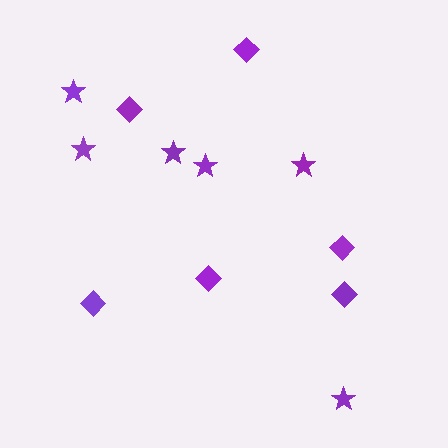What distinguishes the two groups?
There are 2 groups: one group of stars (6) and one group of diamonds (6).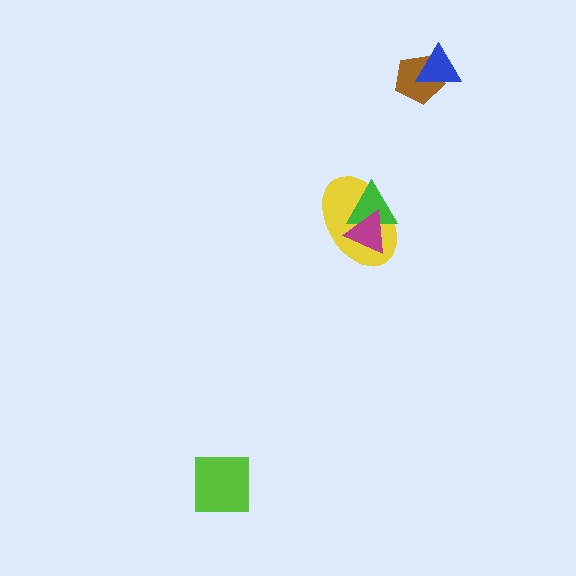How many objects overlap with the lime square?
0 objects overlap with the lime square.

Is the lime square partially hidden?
No, no other shape covers it.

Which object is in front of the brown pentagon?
The blue triangle is in front of the brown pentagon.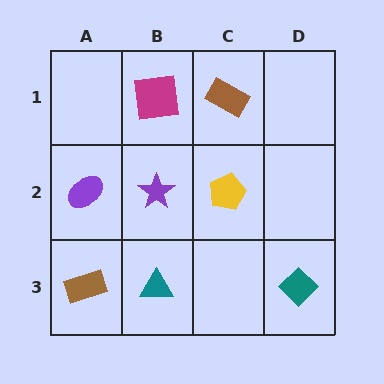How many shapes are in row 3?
3 shapes.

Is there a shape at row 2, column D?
No, that cell is empty.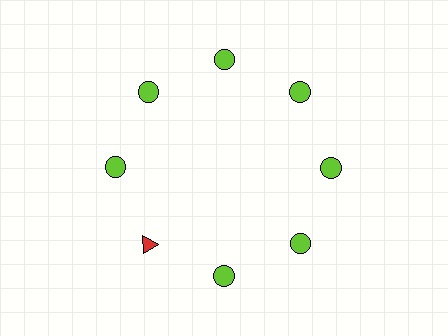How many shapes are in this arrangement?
There are 8 shapes arranged in a ring pattern.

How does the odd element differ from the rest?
It differs in both color (red instead of lime) and shape (triangle instead of circle).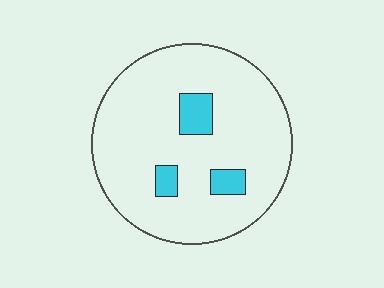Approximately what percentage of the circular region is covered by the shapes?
Approximately 10%.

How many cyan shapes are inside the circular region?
3.